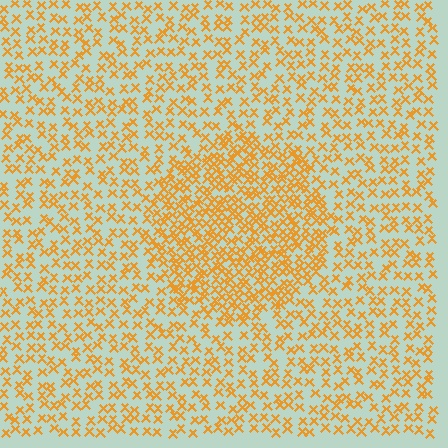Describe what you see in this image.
The image contains small orange elements arranged at two different densities. A circle-shaped region is visible where the elements are more densely packed than the surrounding area.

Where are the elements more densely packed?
The elements are more densely packed inside the circle boundary.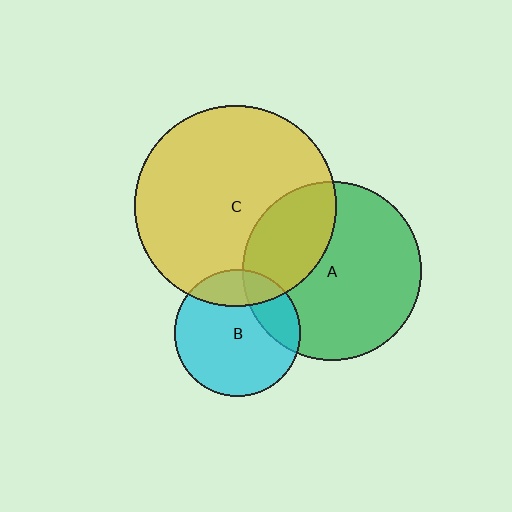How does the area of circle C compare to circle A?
Approximately 1.3 times.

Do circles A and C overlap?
Yes.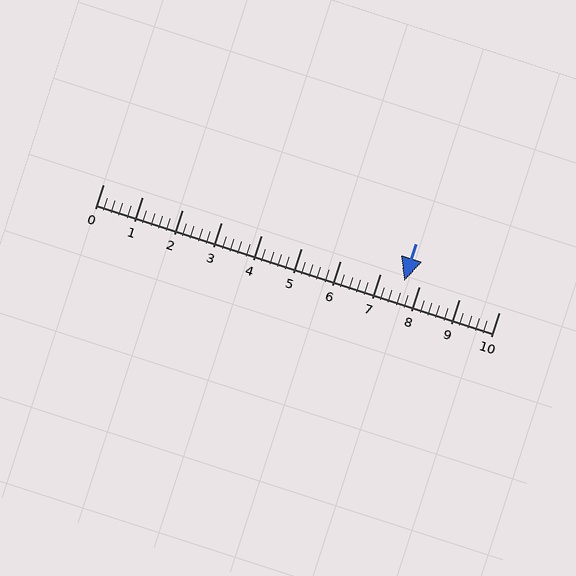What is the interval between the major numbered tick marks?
The major tick marks are spaced 1 units apart.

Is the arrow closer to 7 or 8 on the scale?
The arrow is closer to 8.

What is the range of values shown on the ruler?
The ruler shows values from 0 to 10.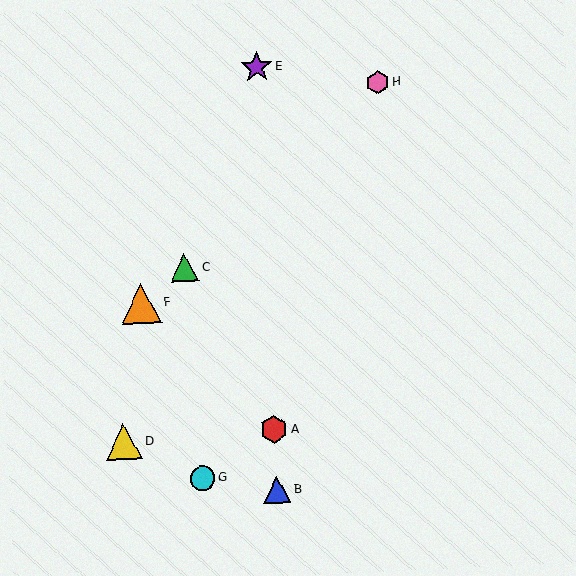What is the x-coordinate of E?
Object E is at x≈256.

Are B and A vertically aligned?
Yes, both are at x≈277.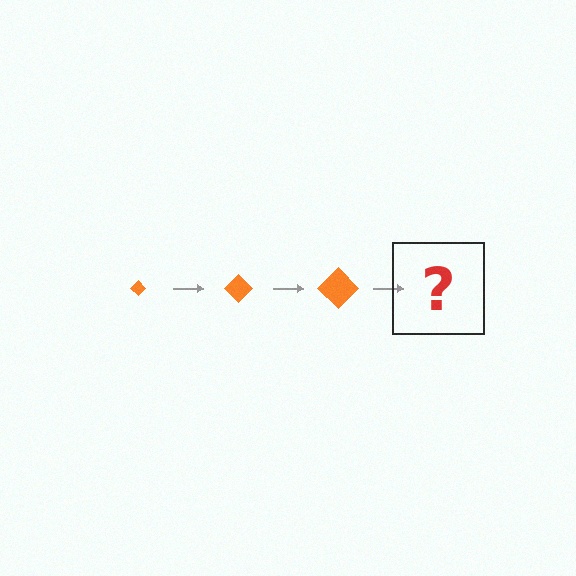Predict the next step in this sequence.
The next step is an orange diamond, larger than the previous one.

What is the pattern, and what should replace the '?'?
The pattern is that the diamond gets progressively larger each step. The '?' should be an orange diamond, larger than the previous one.